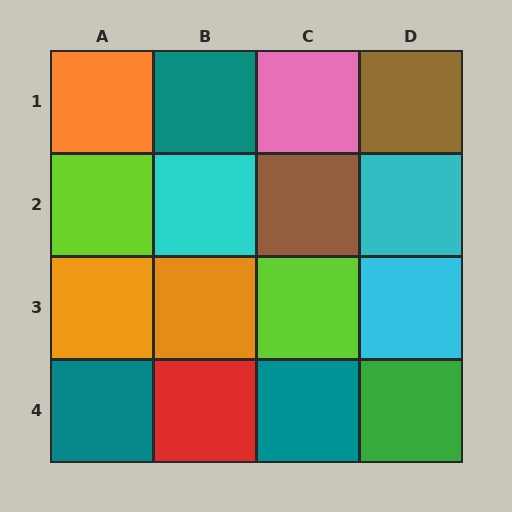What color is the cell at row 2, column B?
Cyan.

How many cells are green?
1 cell is green.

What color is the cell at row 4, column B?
Red.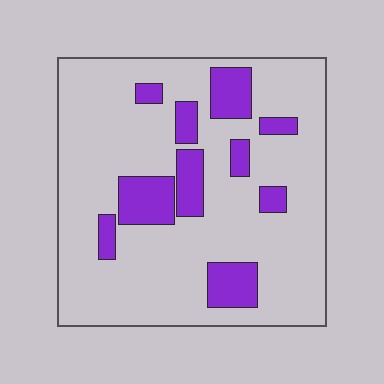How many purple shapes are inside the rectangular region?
10.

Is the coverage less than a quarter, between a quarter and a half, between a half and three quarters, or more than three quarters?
Less than a quarter.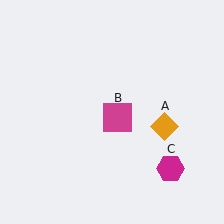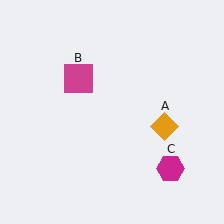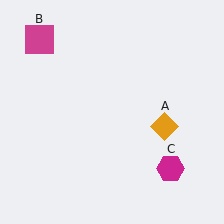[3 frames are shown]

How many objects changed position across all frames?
1 object changed position: magenta square (object B).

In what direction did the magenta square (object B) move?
The magenta square (object B) moved up and to the left.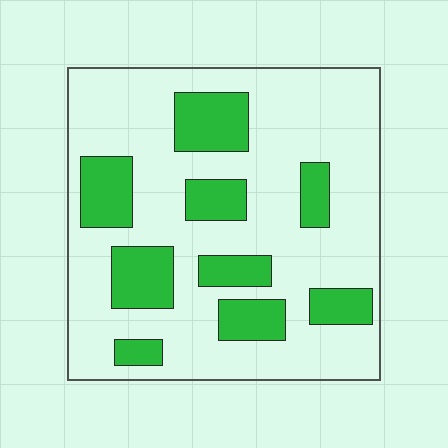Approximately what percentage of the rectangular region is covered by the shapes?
Approximately 25%.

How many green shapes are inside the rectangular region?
9.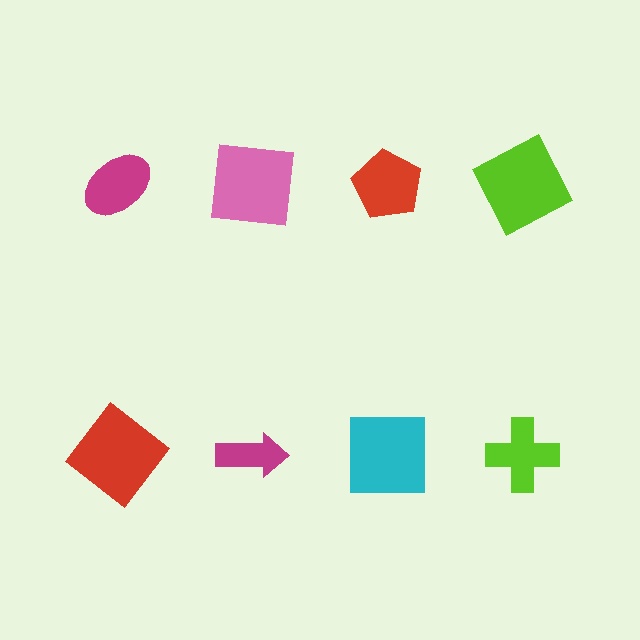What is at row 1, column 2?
A pink square.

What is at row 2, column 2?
A magenta arrow.